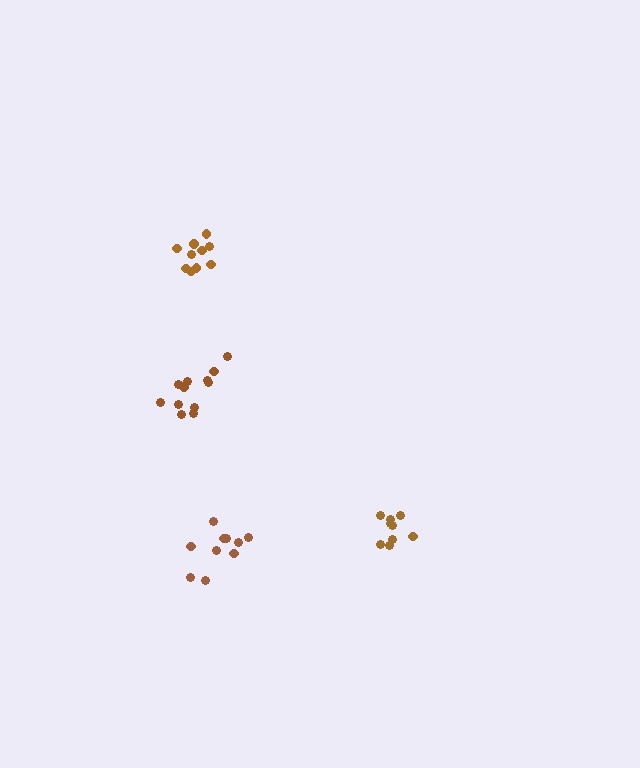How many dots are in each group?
Group 1: 10 dots, Group 2: 9 dots, Group 3: 12 dots, Group 4: 11 dots (42 total).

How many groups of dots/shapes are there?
There are 4 groups.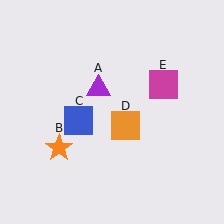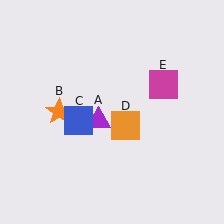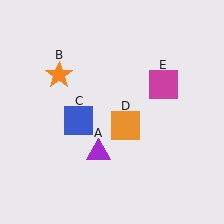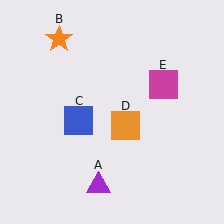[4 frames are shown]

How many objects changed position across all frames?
2 objects changed position: purple triangle (object A), orange star (object B).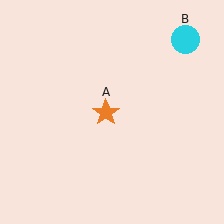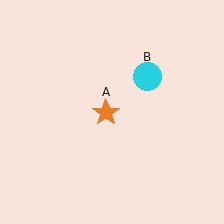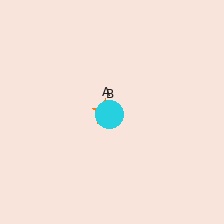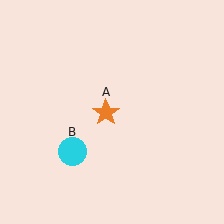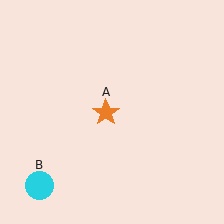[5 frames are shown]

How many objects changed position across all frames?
1 object changed position: cyan circle (object B).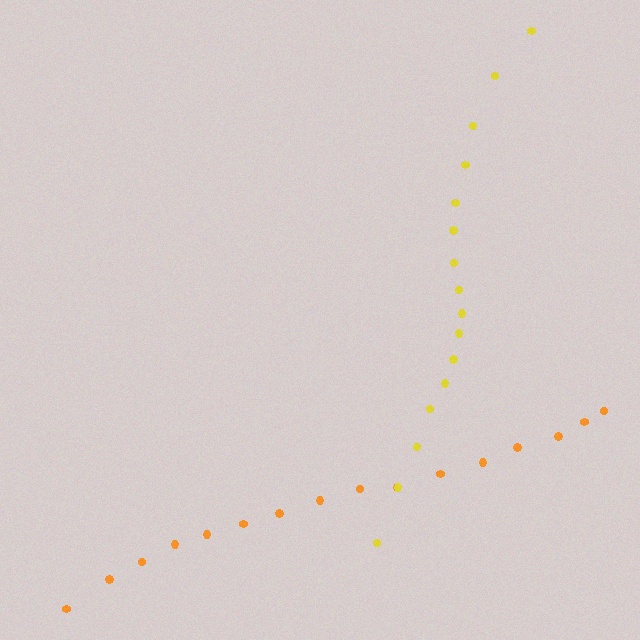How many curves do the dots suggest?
There are 2 distinct paths.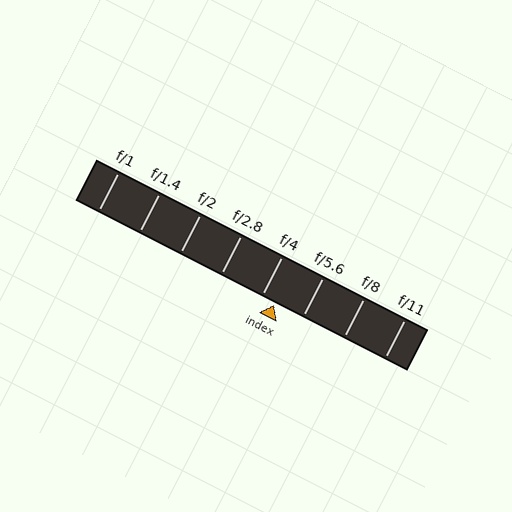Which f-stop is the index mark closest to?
The index mark is closest to f/4.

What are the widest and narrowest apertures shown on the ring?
The widest aperture shown is f/1 and the narrowest is f/11.